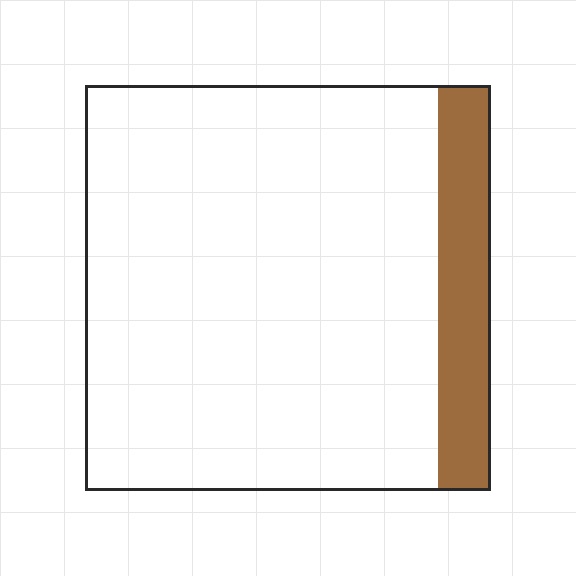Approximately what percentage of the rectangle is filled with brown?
Approximately 15%.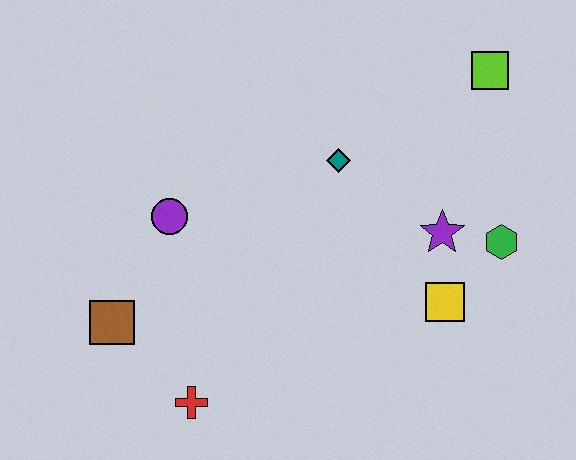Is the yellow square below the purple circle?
Yes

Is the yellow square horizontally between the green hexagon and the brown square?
Yes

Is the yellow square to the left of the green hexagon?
Yes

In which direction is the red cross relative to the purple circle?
The red cross is below the purple circle.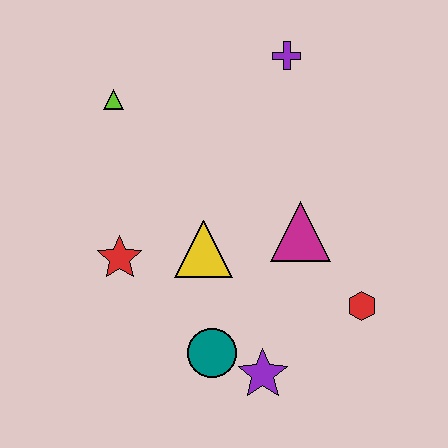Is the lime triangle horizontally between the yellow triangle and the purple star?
No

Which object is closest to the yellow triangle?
The red star is closest to the yellow triangle.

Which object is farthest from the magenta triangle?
The lime triangle is farthest from the magenta triangle.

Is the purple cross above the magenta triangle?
Yes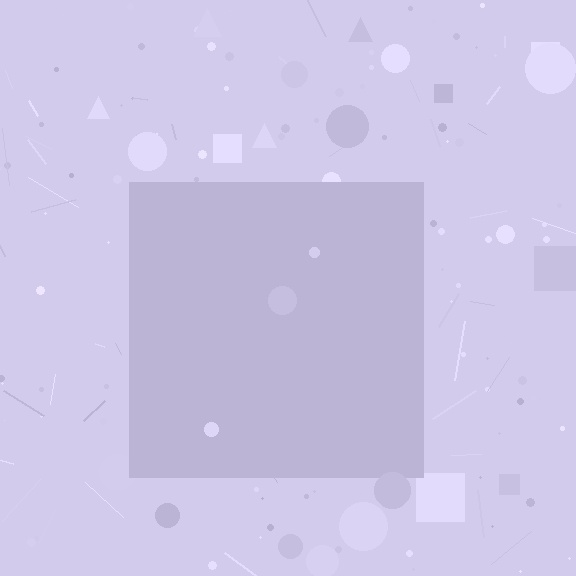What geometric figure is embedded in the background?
A square is embedded in the background.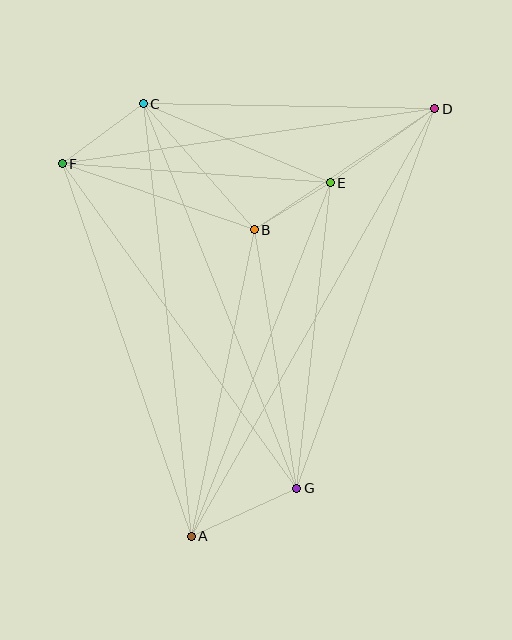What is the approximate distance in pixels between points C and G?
The distance between C and G is approximately 414 pixels.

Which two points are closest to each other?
Points B and E are closest to each other.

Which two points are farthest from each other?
Points A and D are farthest from each other.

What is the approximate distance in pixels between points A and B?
The distance between A and B is approximately 313 pixels.